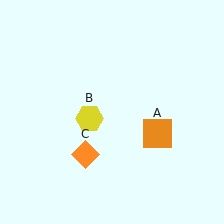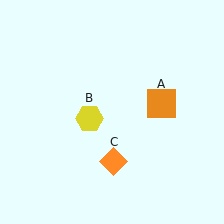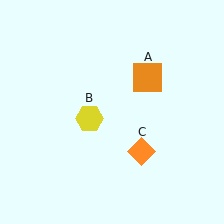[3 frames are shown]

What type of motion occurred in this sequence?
The orange square (object A), orange diamond (object C) rotated counterclockwise around the center of the scene.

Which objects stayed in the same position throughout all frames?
Yellow hexagon (object B) remained stationary.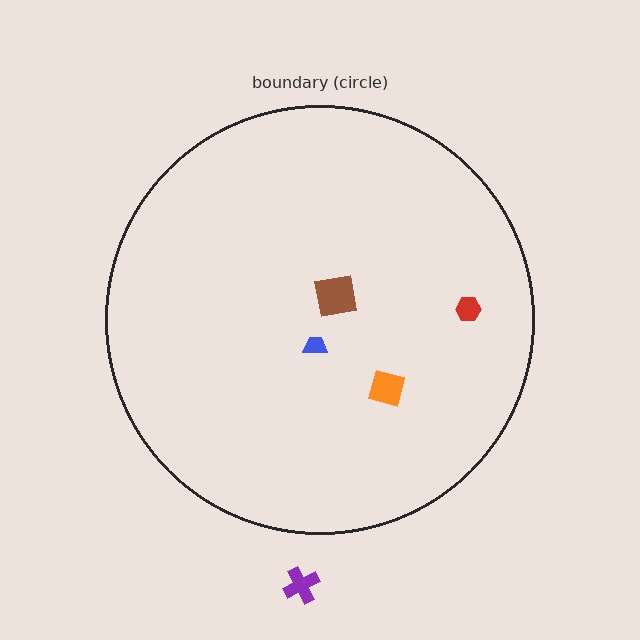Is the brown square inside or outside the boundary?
Inside.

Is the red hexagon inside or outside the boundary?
Inside.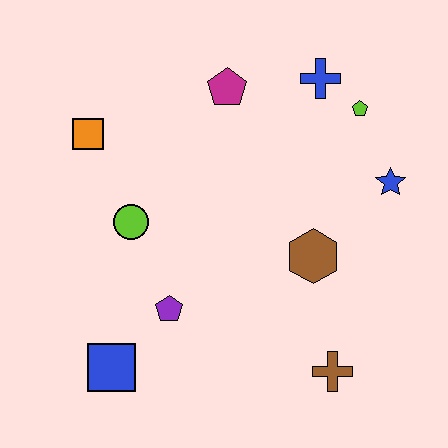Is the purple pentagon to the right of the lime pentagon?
No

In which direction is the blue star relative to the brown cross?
The blue star is above the brown cross.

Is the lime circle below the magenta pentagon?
Yes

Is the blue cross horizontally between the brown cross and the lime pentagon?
No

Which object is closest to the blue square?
The purple pentagon is closest to the blue square.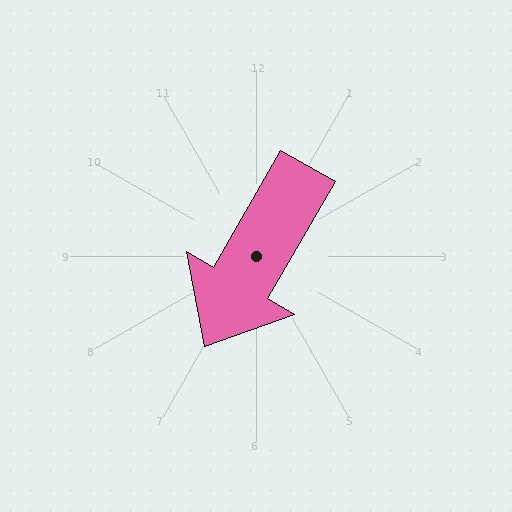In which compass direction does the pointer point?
Southwest.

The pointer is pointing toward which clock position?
Roughly 7 o'clock.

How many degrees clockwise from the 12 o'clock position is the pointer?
Approximately 210 degrees.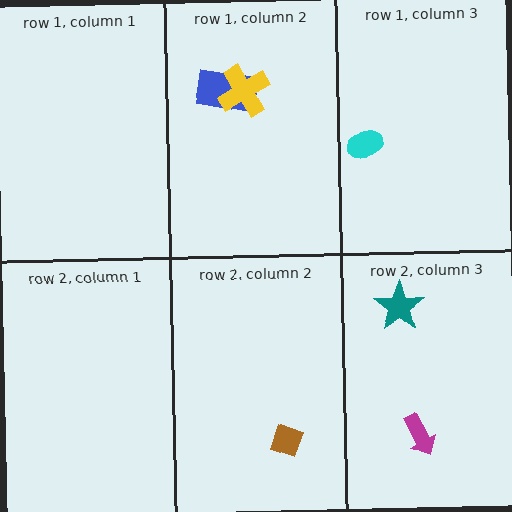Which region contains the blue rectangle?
The row 1, column 2 region.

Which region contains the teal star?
The row 2, column 3 region.